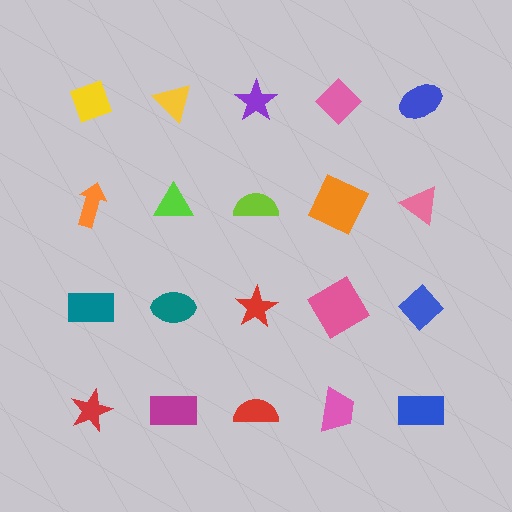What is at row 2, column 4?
An orange square.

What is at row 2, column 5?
A pink triangle.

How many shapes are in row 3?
5 shapes.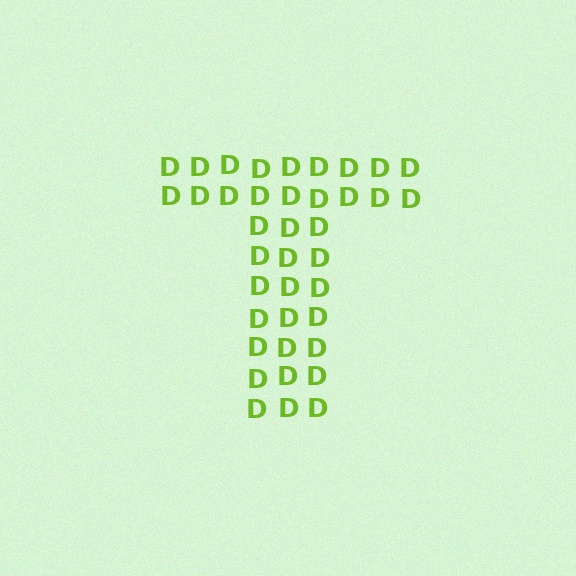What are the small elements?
The small elements are letter D's.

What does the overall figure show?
The overall figure shows the letter T.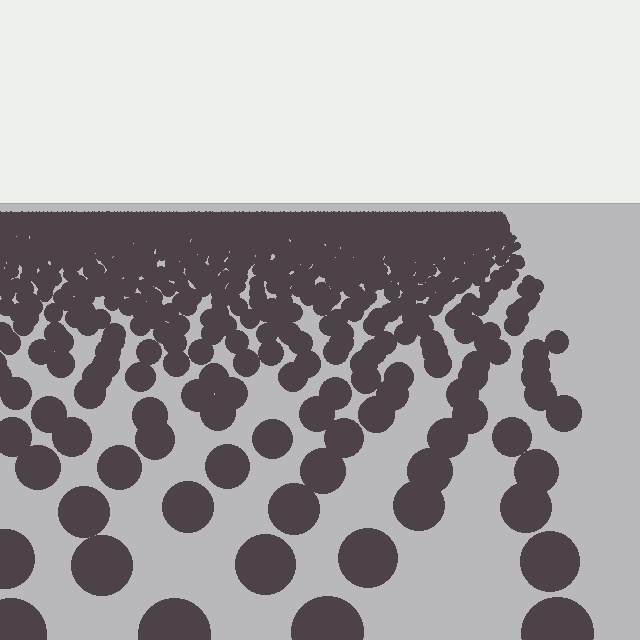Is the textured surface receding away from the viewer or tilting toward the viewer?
The surface is receding away from the viewer. Texture elements get smaller and denser toward the top.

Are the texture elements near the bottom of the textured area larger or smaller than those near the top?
Larger. Near the bottom, elements are closer to the viewer and appear at a bigger on-screen size.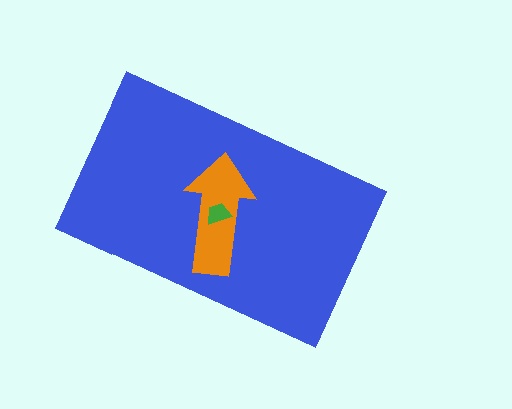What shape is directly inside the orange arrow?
The green trapezoid.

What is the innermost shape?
The green trapezoid.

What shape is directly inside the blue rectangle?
The orange arrow.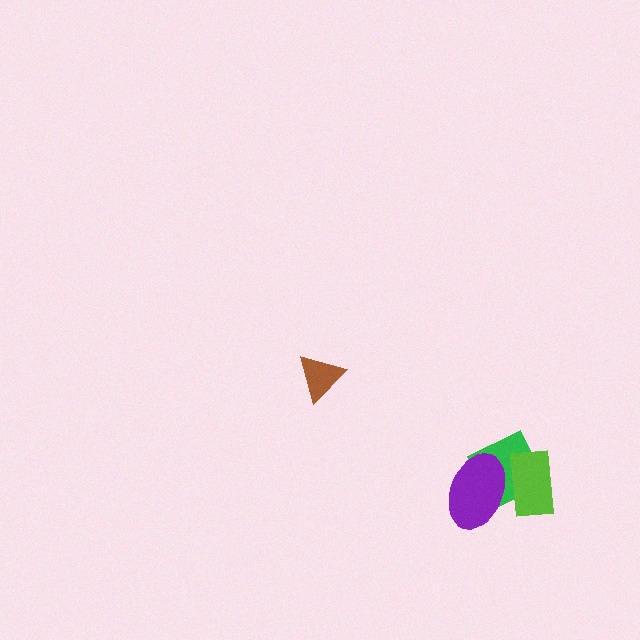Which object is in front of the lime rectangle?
The purple ellipse is in front of the lime rectangle.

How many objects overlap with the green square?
2 objects overlap with the green square.